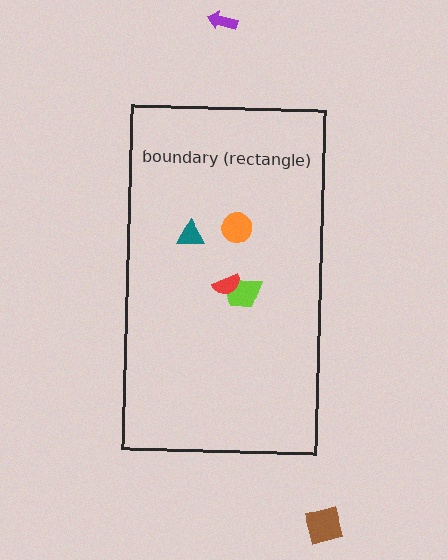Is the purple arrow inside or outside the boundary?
Outside.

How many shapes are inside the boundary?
4 inside, 2 outside.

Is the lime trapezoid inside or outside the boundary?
Inside.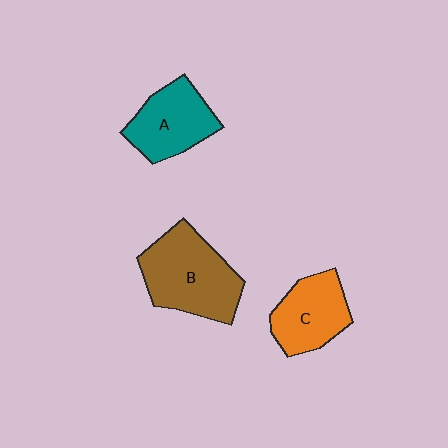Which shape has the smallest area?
Shape C (orange).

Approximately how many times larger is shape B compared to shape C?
Approximately 1.4 times.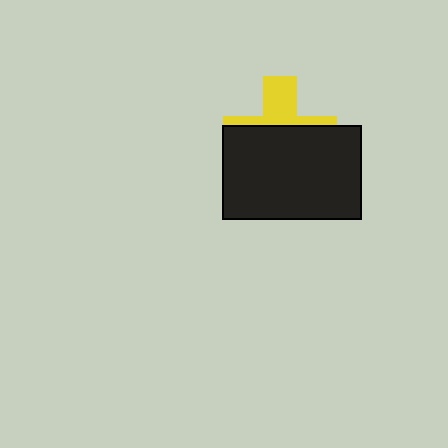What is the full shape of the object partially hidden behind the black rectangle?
The partially hidden object is a yellow cross.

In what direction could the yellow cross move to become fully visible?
The yellow cross could move up. That would shift it out from behind the black rectangle entirely.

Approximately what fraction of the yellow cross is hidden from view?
Roughly 63% of the yellow cross is hidden behind the black rectangle.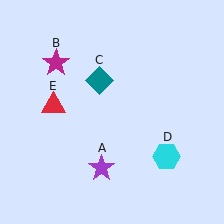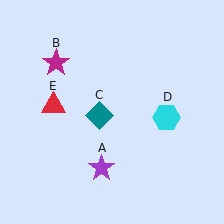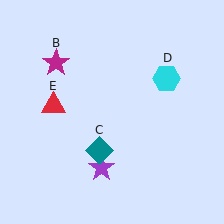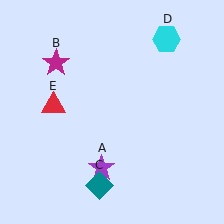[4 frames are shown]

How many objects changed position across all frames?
2 objects changed position: teal diamond (object C), cyan hexagon (object D).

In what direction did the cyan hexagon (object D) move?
The cyan hexagon (object D) moved up.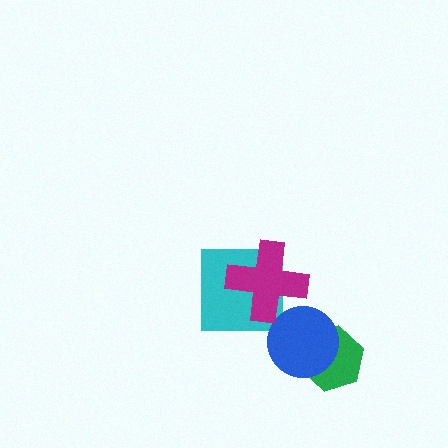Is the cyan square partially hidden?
Yes, it is partially covered by another shape.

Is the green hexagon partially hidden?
Yes, it is partially covered by another shape.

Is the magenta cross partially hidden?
No, no other shape covers it.